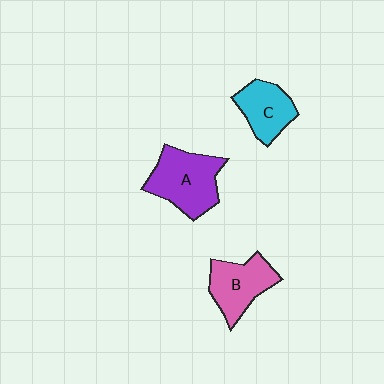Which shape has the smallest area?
Shape C (cyan).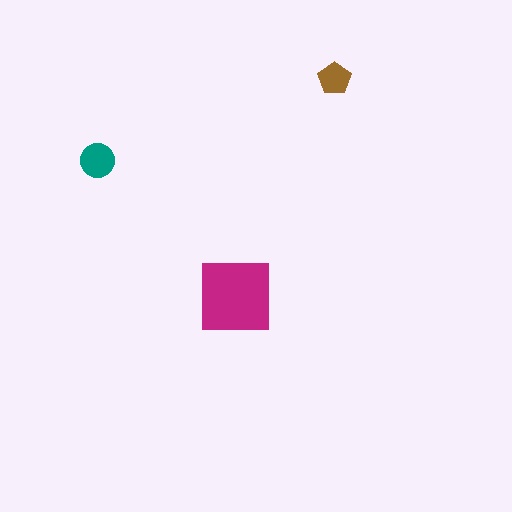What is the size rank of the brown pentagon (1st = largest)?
3rd.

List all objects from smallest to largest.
The brown pentagon, the teal circle, the magenta square.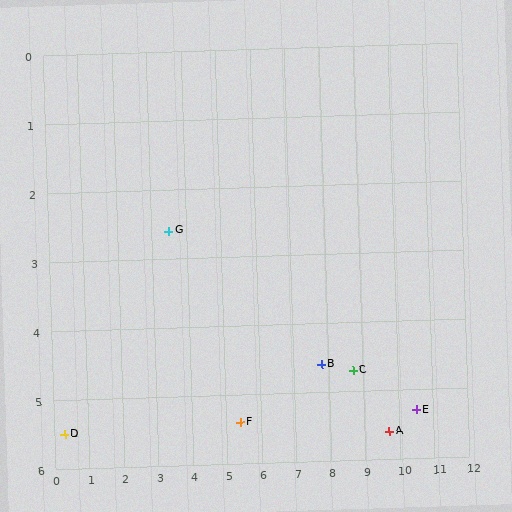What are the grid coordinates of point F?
Point F is at approximately (5.4, 5.4).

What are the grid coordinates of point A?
Point A is at approximately (9.7, 5.6).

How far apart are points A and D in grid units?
Points A and D are about 9.4 grid units apart.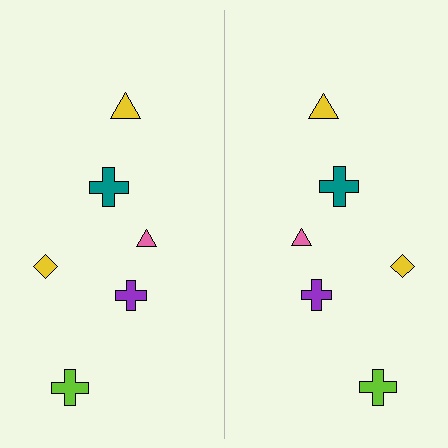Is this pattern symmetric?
Yes, this pattern has bilateral (reflection) symmetry.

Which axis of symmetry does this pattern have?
The pattern has a vertical axis of symmetry running through the center of the image.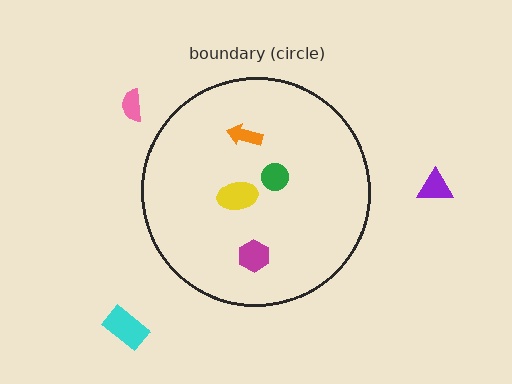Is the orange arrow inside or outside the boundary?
Inside.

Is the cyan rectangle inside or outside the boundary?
Outside.